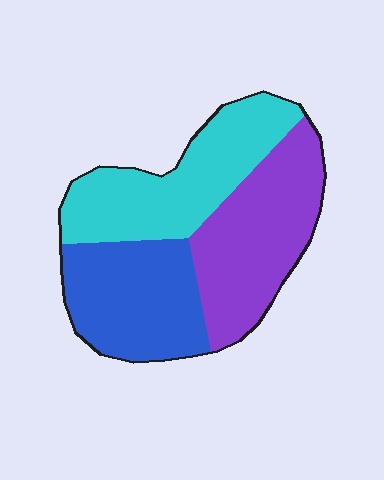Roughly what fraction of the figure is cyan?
Cyan takes up between a third and a half of the figure.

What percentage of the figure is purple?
Purple covers 35% of the figure.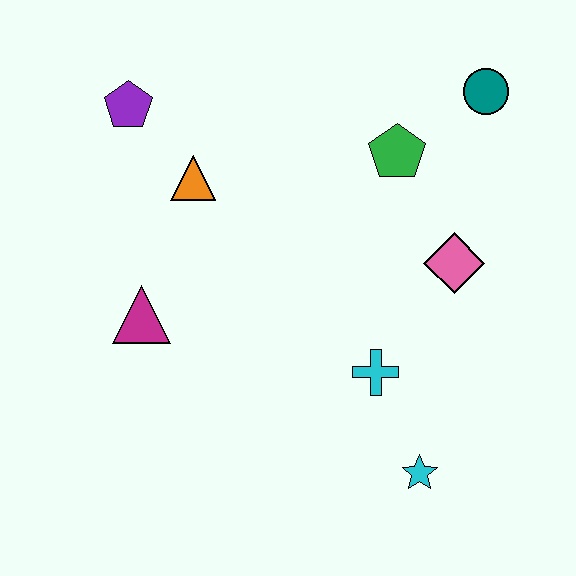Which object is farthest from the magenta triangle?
The teal circle is farthest from the magenta triangle.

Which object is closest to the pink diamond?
The green pentagon is closest to the pink diamond.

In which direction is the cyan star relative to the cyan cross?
The cyan star is below the cyan cross.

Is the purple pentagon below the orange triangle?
No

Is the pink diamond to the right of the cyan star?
Yes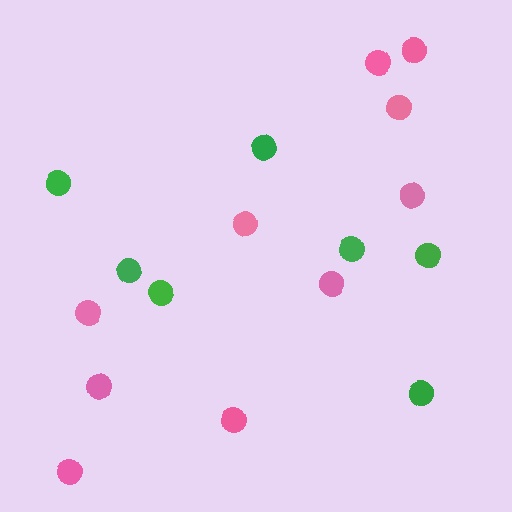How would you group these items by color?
There are 2 groups: one group of pink circles (10) and one group of green circles (7).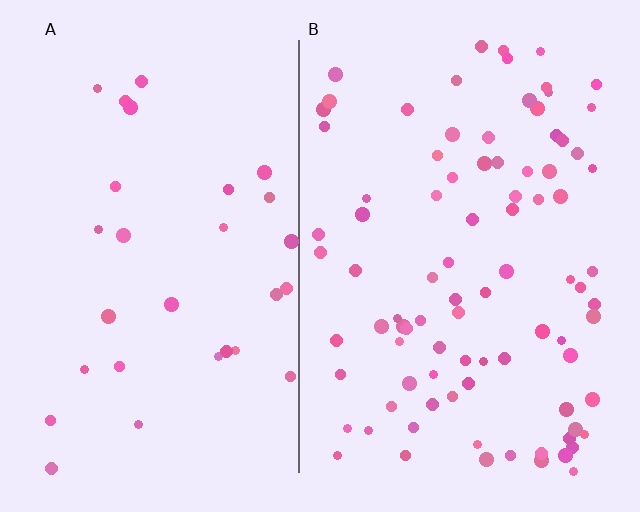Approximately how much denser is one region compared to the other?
Approximately 3.0× — region B over region A.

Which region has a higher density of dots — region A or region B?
B (the right).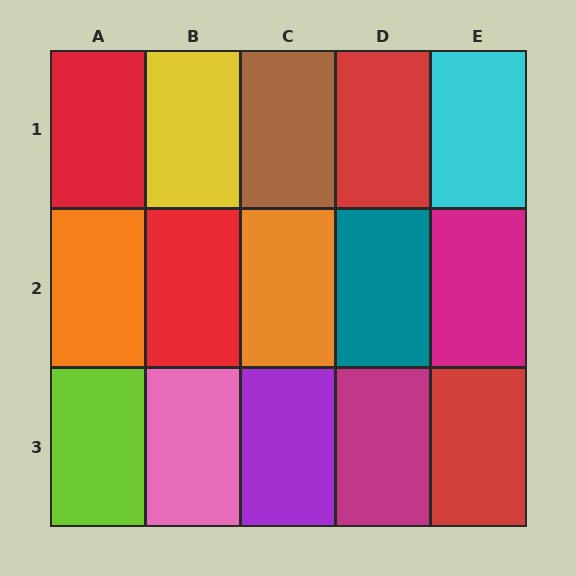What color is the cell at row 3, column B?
Pink.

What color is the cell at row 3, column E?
Red.